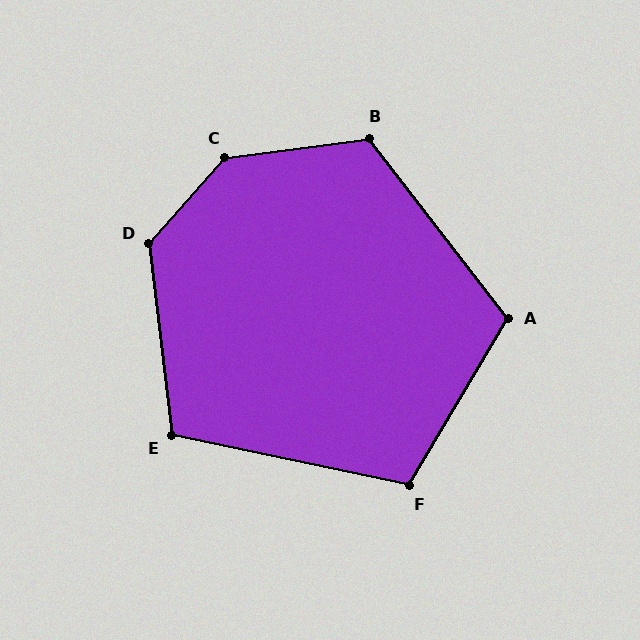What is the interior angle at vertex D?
Approximately 131 degrees (obtuse).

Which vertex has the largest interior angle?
C, at approximately 139 degrees.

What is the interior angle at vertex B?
Approximately 120 degrees (obtuse).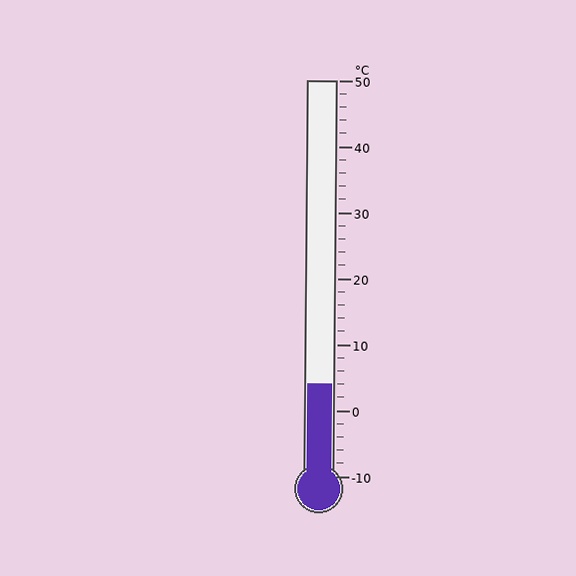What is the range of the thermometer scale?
The thermometer scale ranges from -10°C to 50°C.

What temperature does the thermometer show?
The thermometer shows approximately 4°C.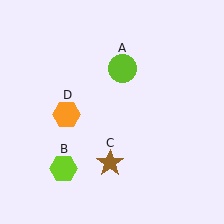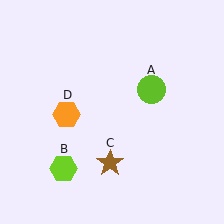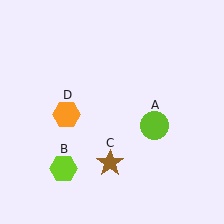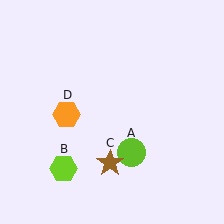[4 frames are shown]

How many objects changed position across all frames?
1 object changed position: lime circle (object A).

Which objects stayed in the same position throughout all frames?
Lime hexagon (object B) and brown star (object C) and orange hexagon (object D) remained stationary.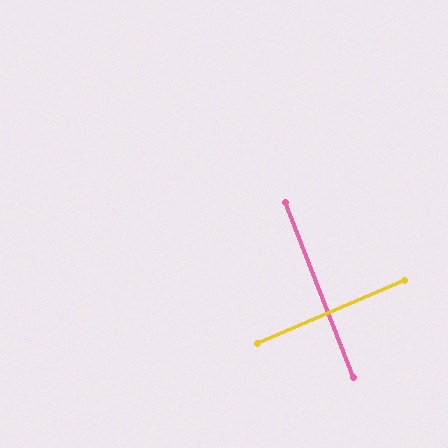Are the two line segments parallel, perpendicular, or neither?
Perpendicular — they meet at approximately 88°.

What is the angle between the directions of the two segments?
Approximately 88 degrees.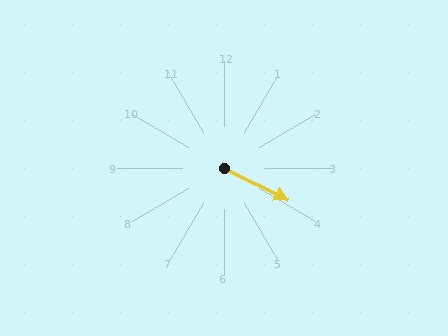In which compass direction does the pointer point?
Southeast.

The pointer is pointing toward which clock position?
Roughly 4 o'clock.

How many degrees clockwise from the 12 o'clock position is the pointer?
Approximately 116 degrees.